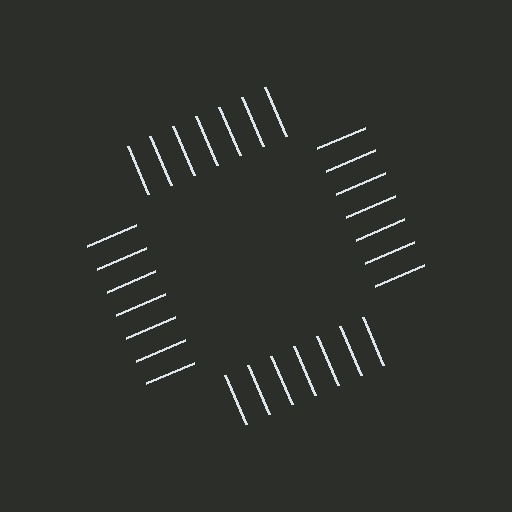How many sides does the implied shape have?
4 sides — the line-ends trace a square.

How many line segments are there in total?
28 — 7 along each of the 4 edges.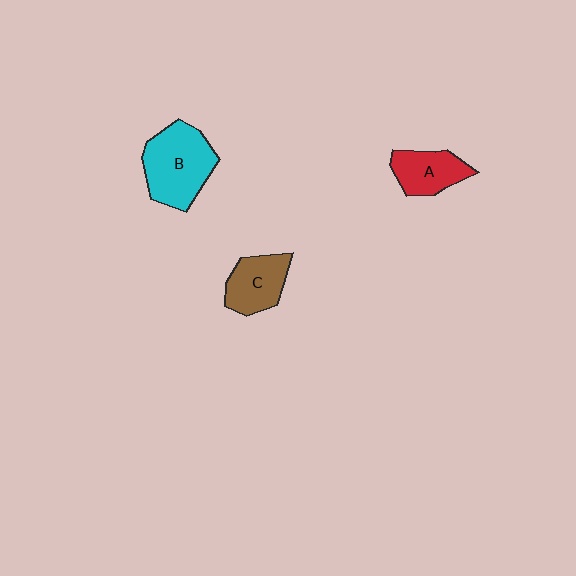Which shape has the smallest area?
Shape A (red).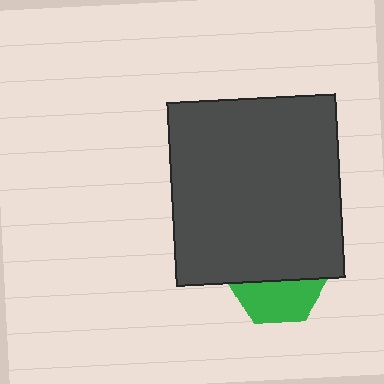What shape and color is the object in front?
The object in front is a dark gray rectangle.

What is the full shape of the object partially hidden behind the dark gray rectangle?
The partially hidden object is a green hexagon.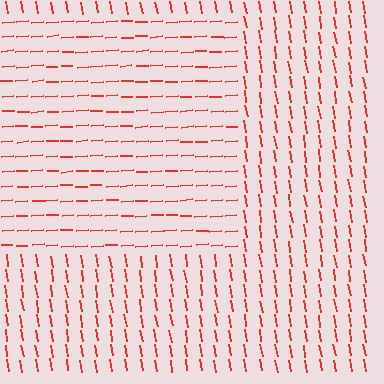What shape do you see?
I see a rectangle.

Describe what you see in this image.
The image is filled with small red line segments. A rectangle region in the image has lines oriented differently from the surrounding lines, creating a visible texture boundary.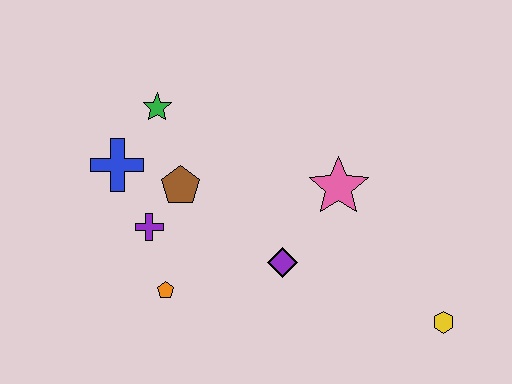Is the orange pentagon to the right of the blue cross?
Yes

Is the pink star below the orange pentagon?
No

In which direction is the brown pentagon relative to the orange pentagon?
The brown pentagon is above the orange pentagon.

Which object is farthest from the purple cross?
The yellow hexagon is farthest from the purple cross.